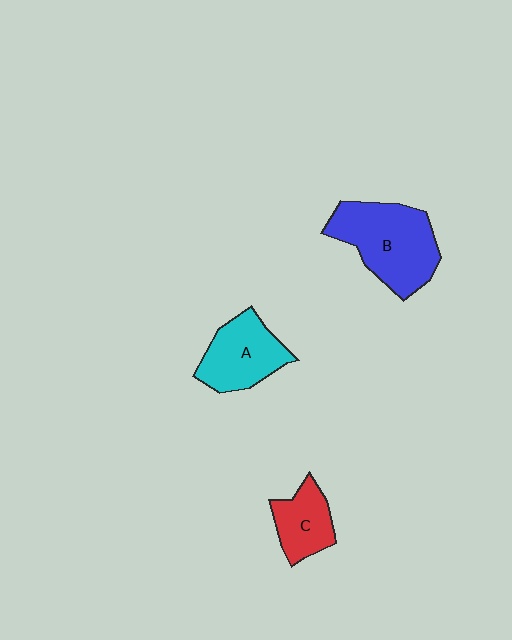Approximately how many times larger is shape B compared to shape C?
Approximately 2.0 times.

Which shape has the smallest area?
Shape C (red).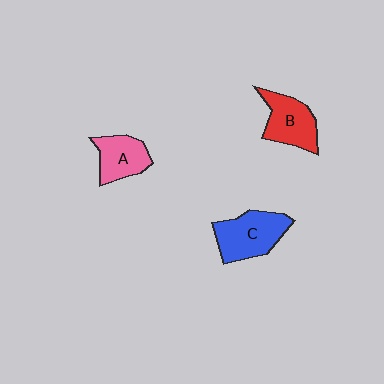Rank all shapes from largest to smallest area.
From largest to smallest: C (blue), B (red), A (pink).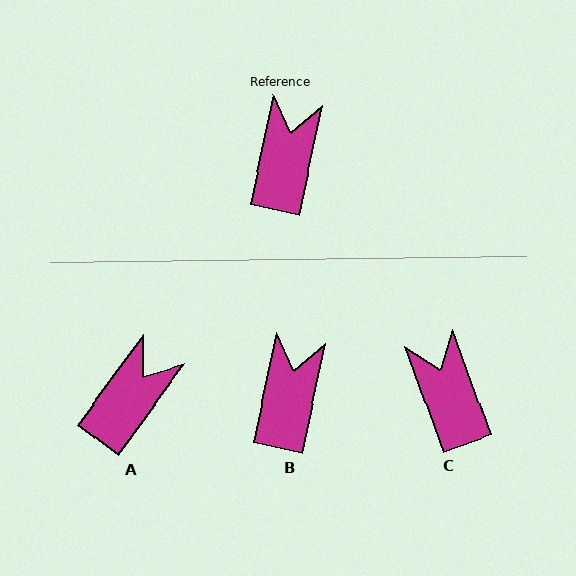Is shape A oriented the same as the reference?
No, it is off by about 24 degrees.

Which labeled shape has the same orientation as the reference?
B.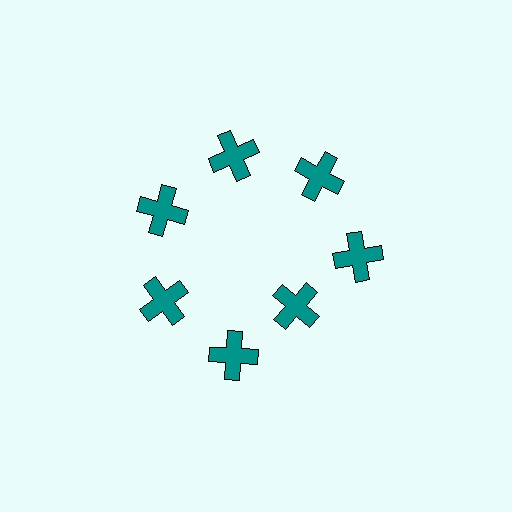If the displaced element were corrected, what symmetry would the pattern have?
It would have 7-fold rotational symmetry — the pattern would map onto itself every 51 degrees.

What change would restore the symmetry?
The symmetry would be restored by moving it outward, back onto the ring so that all 7 crosses sit at equal angles and equal distance from the center.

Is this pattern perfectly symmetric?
No. The 7 teal crosses are arranged in a ring, but one element near the 5 o'clock position is pulled inward toward the center, breaking the 7-fold rotational symmetry.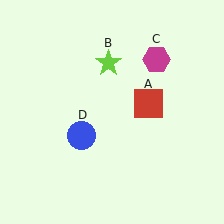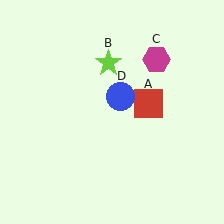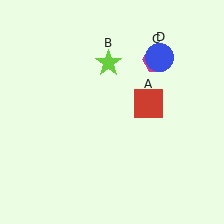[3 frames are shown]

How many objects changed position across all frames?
1 object changed position: blue circle (object D).